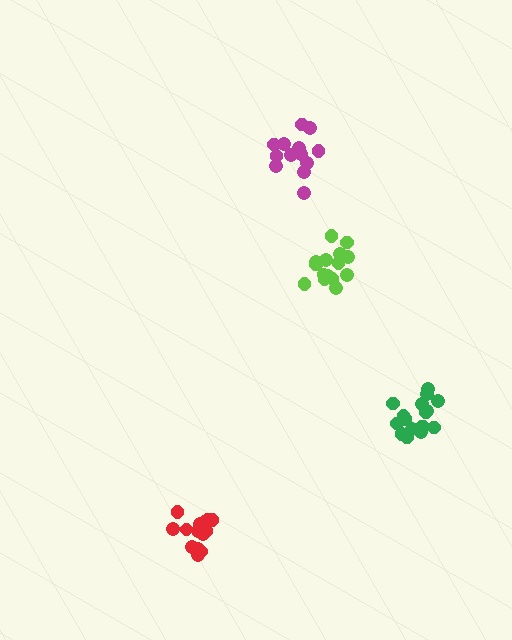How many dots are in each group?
Group 1: 15 dots, Group 2: 17 dots, Group 3: 16 dots, Group 4: 14 dots (62 total).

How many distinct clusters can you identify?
There are 4 distinct clusters.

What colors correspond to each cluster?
The clusters are colored: lime, green, red, magenta.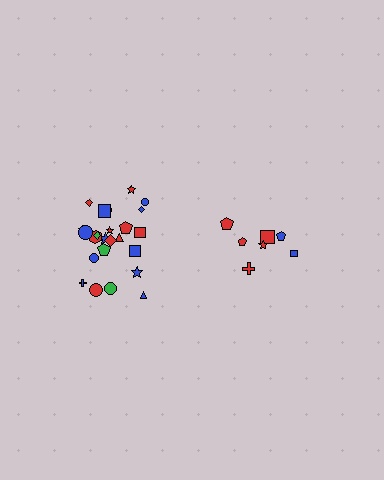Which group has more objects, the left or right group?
The left group.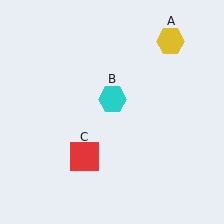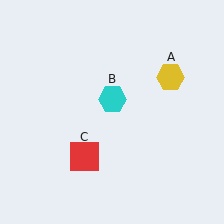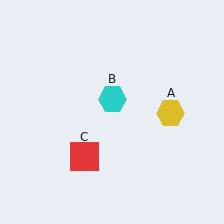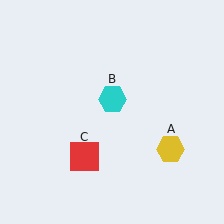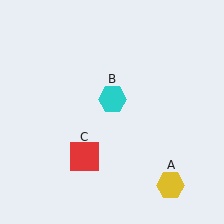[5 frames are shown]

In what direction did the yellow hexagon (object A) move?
The yellow hexagon (object A) moved down.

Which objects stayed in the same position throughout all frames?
Cyan hexagon (object B) and red square (object C) remained stationary.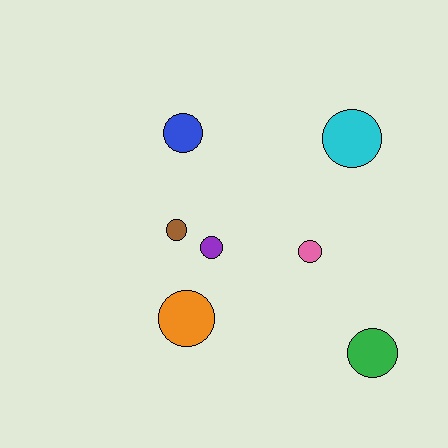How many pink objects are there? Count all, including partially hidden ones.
There is 1 pink object.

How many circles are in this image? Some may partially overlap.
There are 7 circles.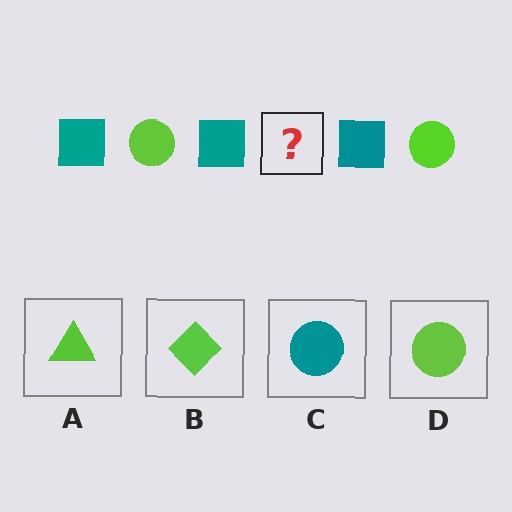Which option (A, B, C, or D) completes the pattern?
D.